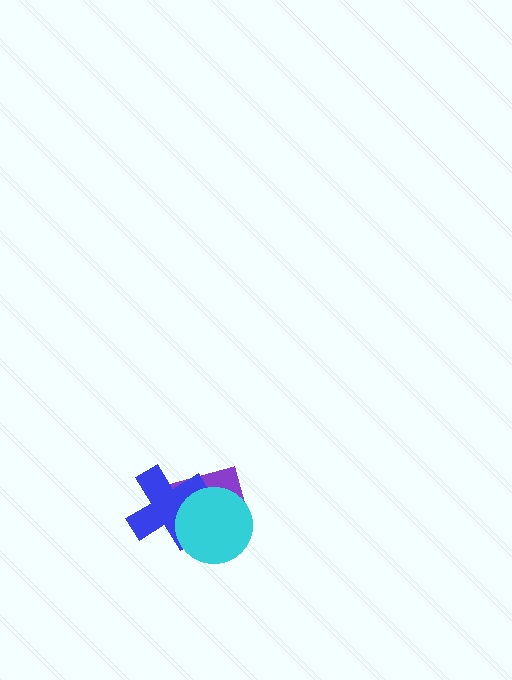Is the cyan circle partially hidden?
No, no other shape covers it.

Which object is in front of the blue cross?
The cyan circle is in front of the blue cross.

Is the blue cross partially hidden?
Yes, it is partially covered by another shape.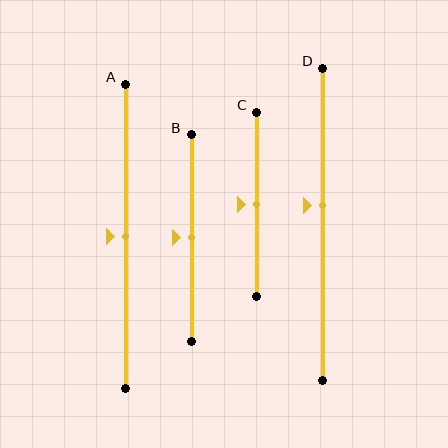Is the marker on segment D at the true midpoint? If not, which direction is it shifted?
No, the marker on segment D is shifted upward by about 6% of the segment length.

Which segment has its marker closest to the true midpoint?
Segment A has its marker closest to the true midpoint.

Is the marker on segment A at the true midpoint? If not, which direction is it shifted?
Yes, the marker on segment A is at the true midpoint.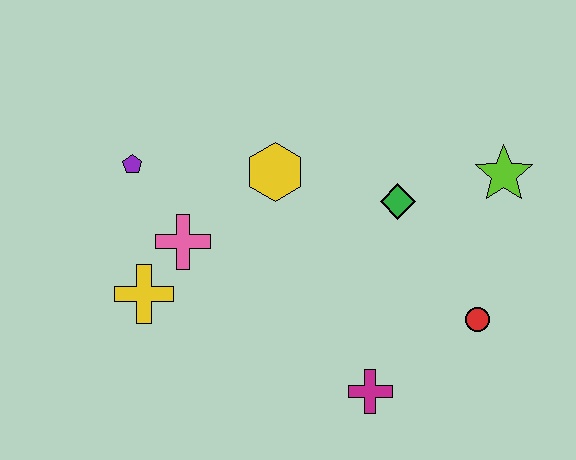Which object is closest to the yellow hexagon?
The pink cross is closest to the yellow hexagon.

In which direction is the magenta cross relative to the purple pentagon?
The magenta cross is to the right of the purple pentagon.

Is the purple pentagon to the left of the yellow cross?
Yes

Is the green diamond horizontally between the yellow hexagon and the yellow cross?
No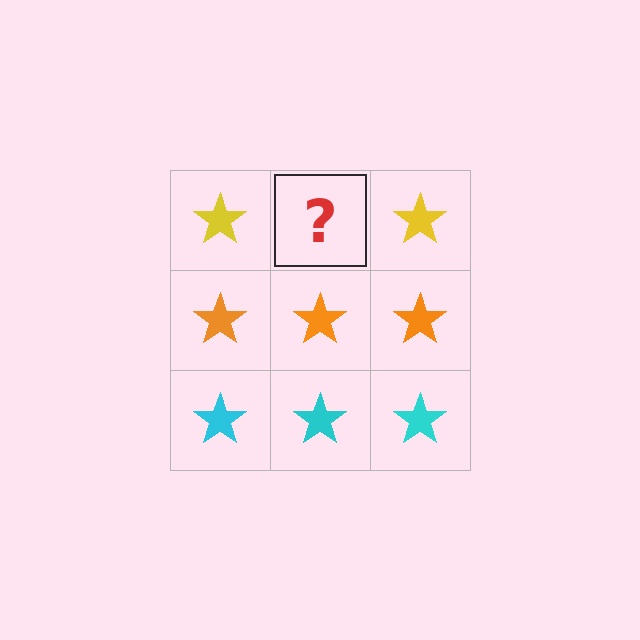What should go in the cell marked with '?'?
The missing cell should contain a yellow star.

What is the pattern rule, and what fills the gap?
The rule is that each row has a consistent color. The gap should be filled with a yellow star.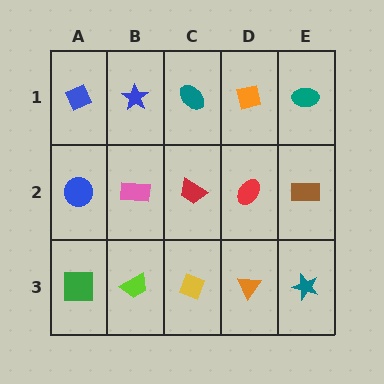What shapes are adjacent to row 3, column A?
A blue circle (row 2, column A), a lime trapezoid (row 3, column B).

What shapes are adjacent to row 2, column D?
An orange square (row 1, column D), an orange triangle (row 3, column D), a red trapezoid (row 2, column C), a brown rectangle (row 2, column E).